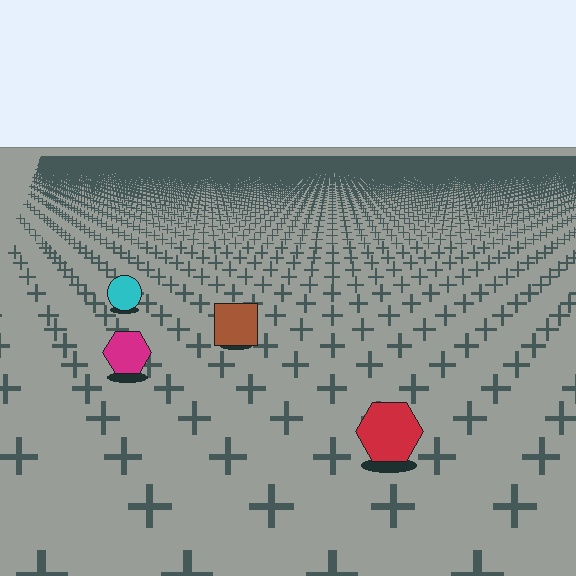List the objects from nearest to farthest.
From nearest to farthest: the red hexagon, the magenta hexagon, the brown square, the cyan circle.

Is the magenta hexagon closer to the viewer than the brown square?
Yes. The magenta hexagon is closer — you can tell from the texture gradient: the ground texture is coarser near it.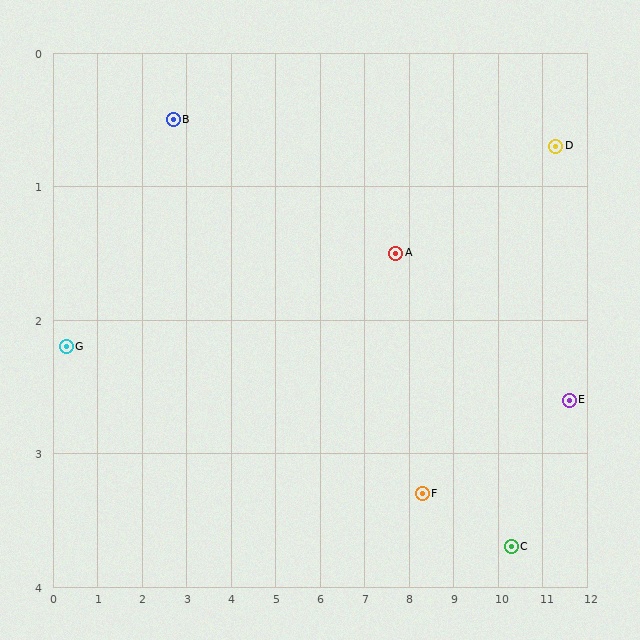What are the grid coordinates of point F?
Point F is at approximately (8.3, 3.3).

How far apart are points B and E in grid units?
Points B and E are about 9.1 grid units apart.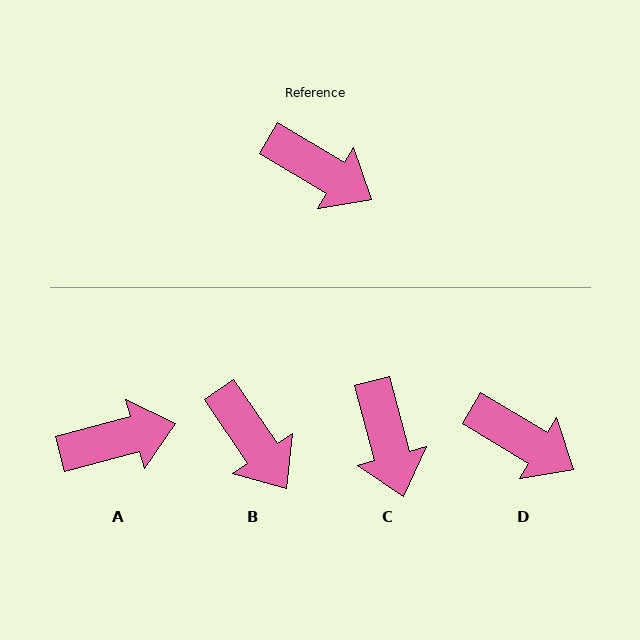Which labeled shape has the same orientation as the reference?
D.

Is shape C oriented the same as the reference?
No, it is off by about 44 degrees.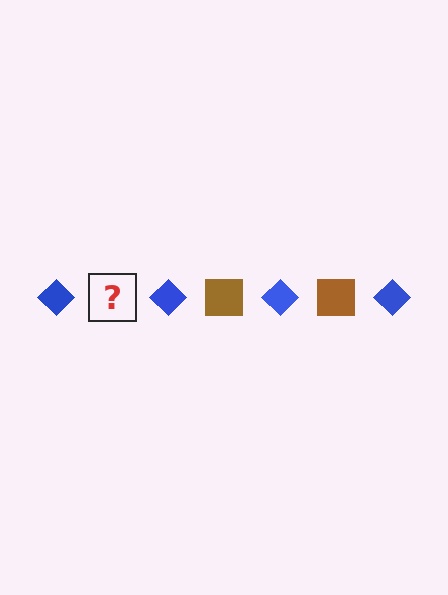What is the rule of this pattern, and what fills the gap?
The rule is that the pattern alternates between blue diamond and brown square. The gap should be filled with a brown square.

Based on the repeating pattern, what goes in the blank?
The blank should be a brown square.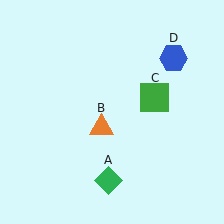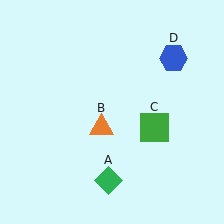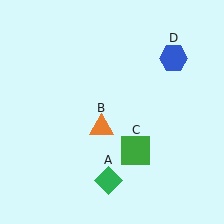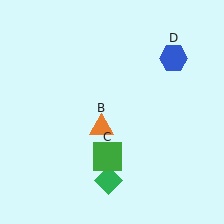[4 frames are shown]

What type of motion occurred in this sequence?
The green square (object C) rotated clockwise around the center of the scene.